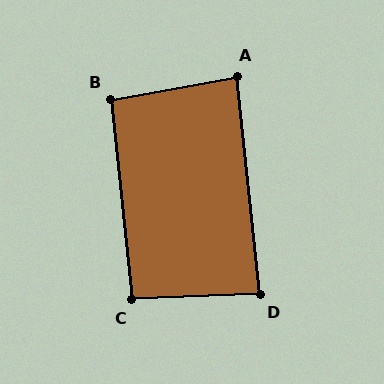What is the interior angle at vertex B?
Approximately 94 degrees (approximately right).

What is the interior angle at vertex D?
Approximately 86 degrees (approximately right).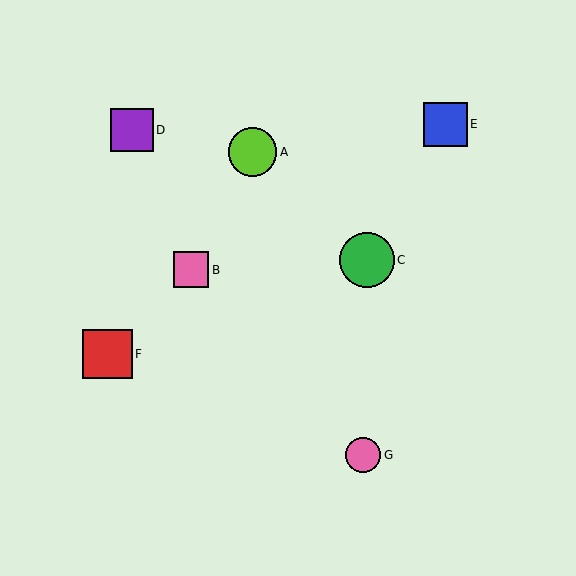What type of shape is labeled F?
Shape F is a red square.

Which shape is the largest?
The green circle (labeled C) is the largest.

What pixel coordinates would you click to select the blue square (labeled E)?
Click at (445, 124) to select the blue square E.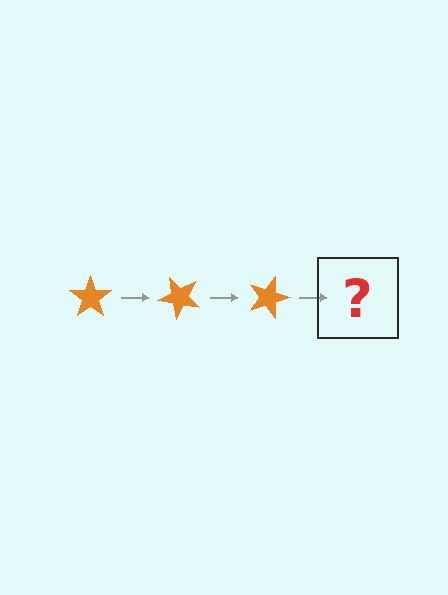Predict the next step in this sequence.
The next step is an orange star rotated 135 degrees.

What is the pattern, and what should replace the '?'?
The pattern is that the star rotates 45 degrees each step. The '?' should be an orange star rotated 135 degrees.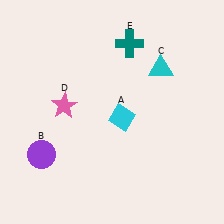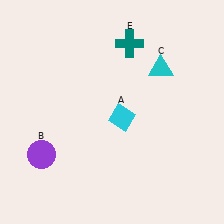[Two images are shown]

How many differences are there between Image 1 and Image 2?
There is 1 difference between the two images.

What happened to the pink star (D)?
The pink star (D) was removed in Image 2. It was in the top-left area of Image 1.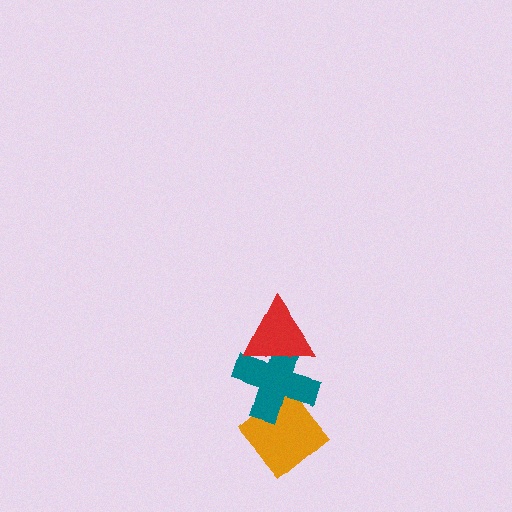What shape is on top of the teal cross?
The red triangle is on top of the teal cross.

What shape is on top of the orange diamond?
The teal cross is on top of the orange diamond.